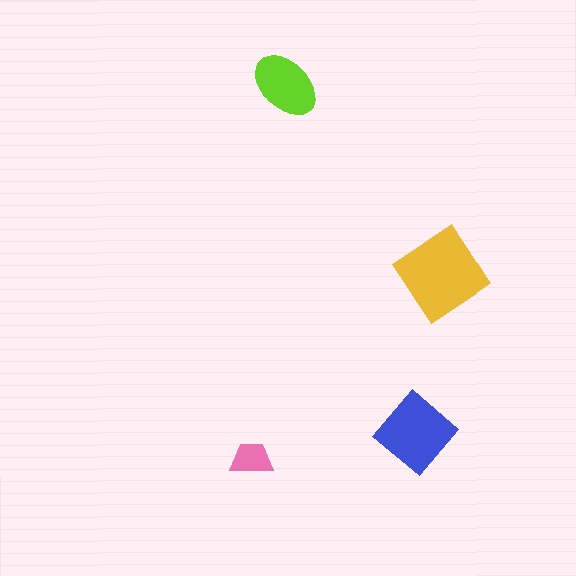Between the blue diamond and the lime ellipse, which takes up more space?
The blue diamond.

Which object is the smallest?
The pink trapezoid.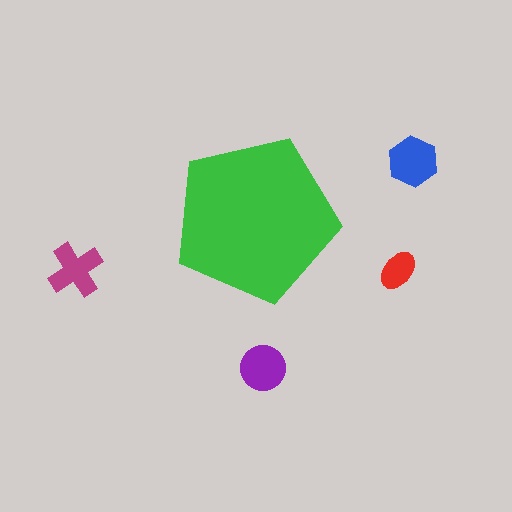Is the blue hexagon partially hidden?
No, the blue hexagon is fully visible.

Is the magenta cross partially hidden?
No, the magenta cross is fully visible.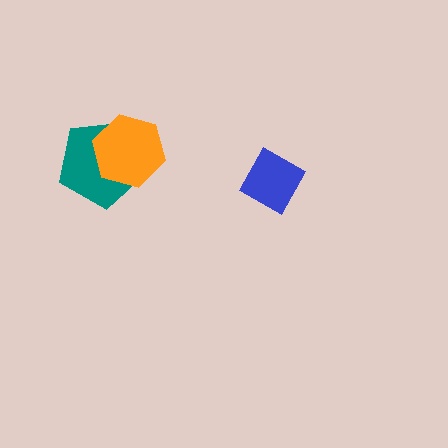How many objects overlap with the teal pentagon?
1 object overlaps with the teal pentagon.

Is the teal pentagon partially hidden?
Yes, it is partially covered by another shape.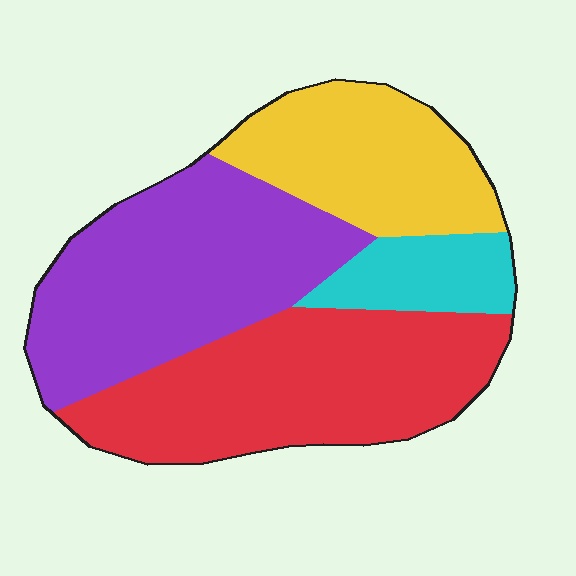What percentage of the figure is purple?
Purple takes up about one third (1/3) of the figure.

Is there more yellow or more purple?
Purple.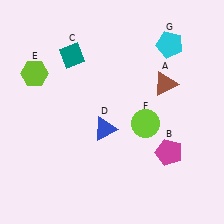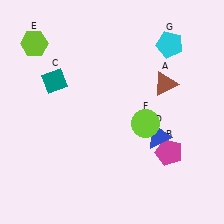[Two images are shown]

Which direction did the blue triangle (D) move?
The blue triangle (D) moved right.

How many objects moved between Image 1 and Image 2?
3 objects moved between the two images.